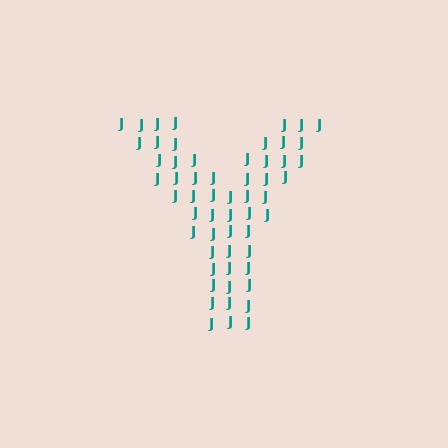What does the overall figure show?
The overall figure shows the letter Y.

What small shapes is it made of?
It is made of small letter J's.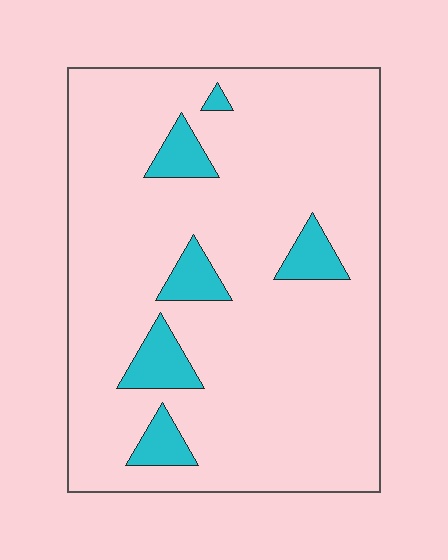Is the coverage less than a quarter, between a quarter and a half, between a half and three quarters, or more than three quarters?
Less than a quarter.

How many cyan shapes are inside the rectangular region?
6.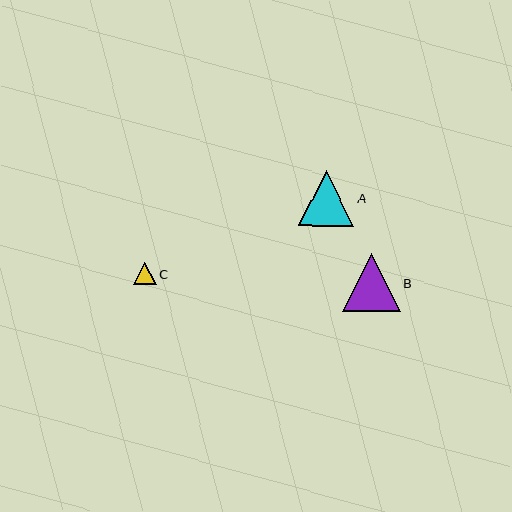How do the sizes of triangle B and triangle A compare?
Triangle B and triangle A are approximately the same size.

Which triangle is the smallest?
Triangle C is the smallest with a size of approximately 23 pixels.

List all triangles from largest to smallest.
From largest to smallest: B, A, C.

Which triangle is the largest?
Triangle B is the largest with a size of approximately 58 pixels.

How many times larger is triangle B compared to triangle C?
Triangle B is approximately 2.5 times the size of triangle C.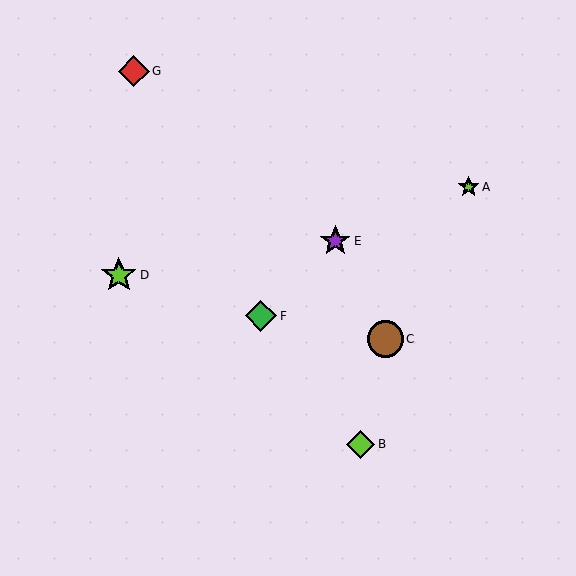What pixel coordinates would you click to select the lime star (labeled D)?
Click at (119, 275) to select the lime star D.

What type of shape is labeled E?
Shape E is a purple star.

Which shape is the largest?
The brown circle (labeled C) is the largest.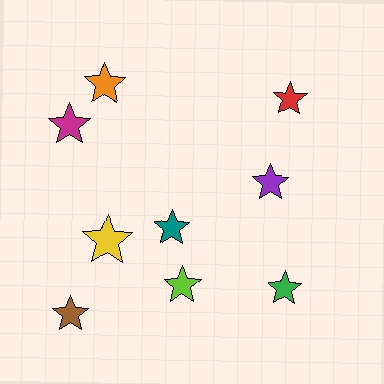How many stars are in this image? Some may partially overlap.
There are 9 stars.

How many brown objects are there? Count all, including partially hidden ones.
There is 1 brown object.